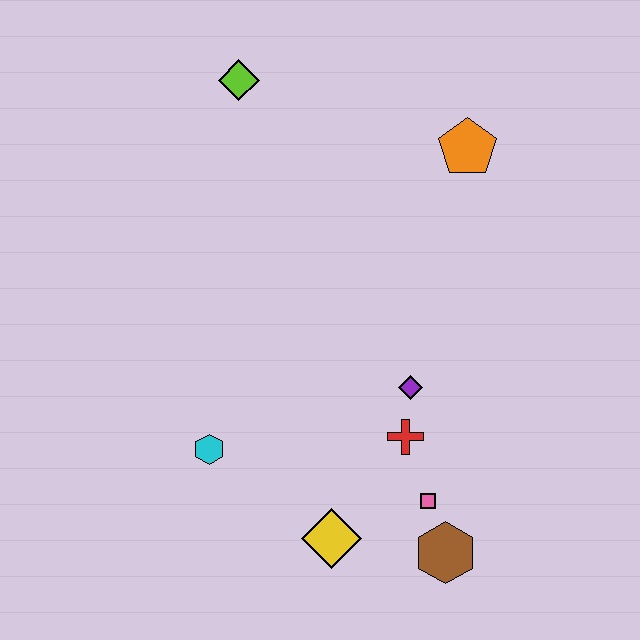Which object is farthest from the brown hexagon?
The lime diamond is farthest from the brown hexagon.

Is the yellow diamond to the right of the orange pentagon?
No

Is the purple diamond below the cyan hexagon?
No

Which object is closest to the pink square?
The brown hexagon is closest to the pink square.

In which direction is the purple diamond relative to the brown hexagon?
The purple diamond is above the brown hexagon.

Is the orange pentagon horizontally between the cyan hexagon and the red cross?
No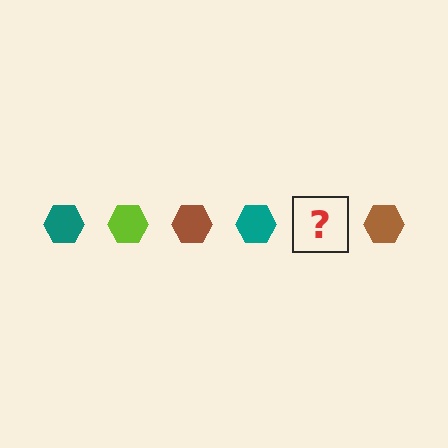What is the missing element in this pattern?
The missing element is a lime hexagon.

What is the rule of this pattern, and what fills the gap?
The rule is that the pattern cycles through teal, lime, brown hexagons. The gap should be filled with a lime hexagon.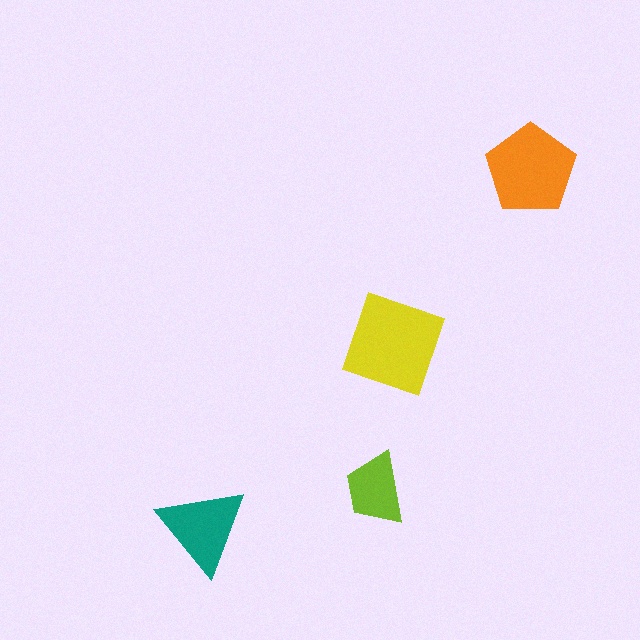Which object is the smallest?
The lime trapezoid.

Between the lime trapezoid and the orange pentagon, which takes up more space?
The orange pentagon.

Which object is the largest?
The yellow square.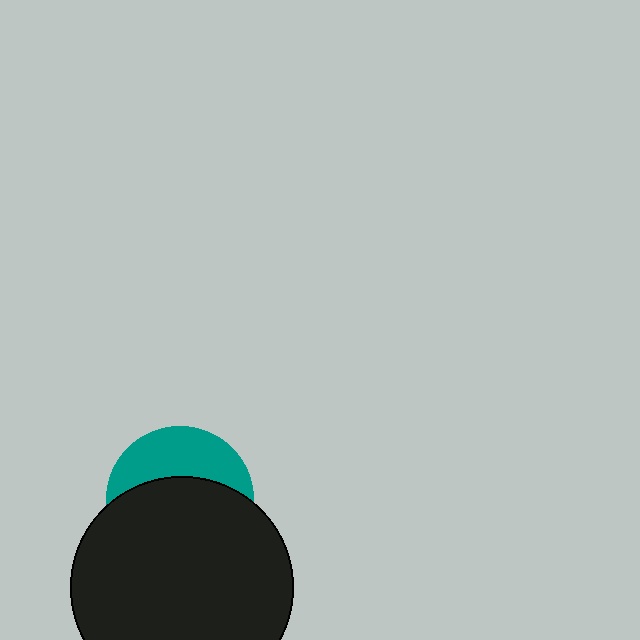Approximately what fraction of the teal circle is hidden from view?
Roughly 63% of the teal circle is hidden behind the black circle.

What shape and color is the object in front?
The object in front is a black circle.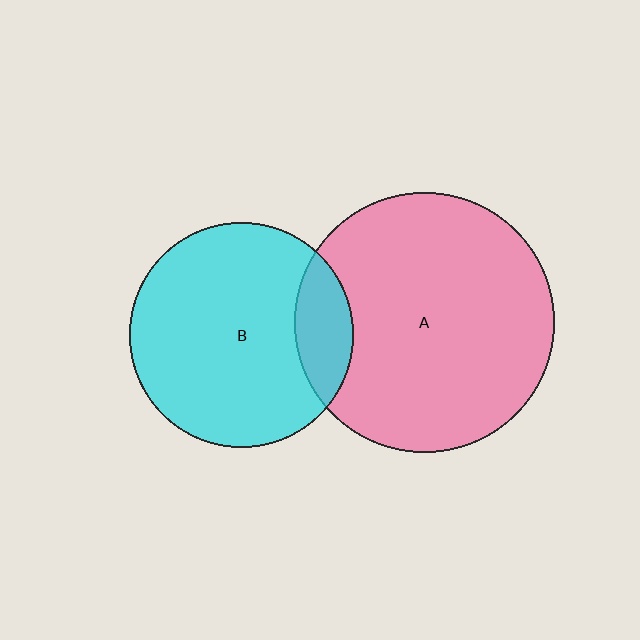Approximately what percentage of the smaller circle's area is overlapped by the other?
Approximately 15%.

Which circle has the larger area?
Circle A (pink).